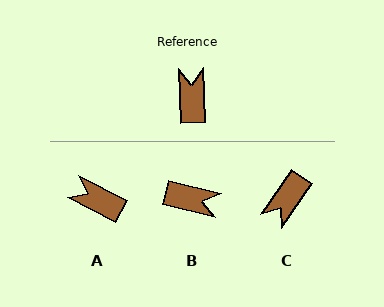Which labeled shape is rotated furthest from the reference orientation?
C, about 144 degrees away.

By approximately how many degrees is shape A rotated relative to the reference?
Approximately 60 degrees counter-clockwise.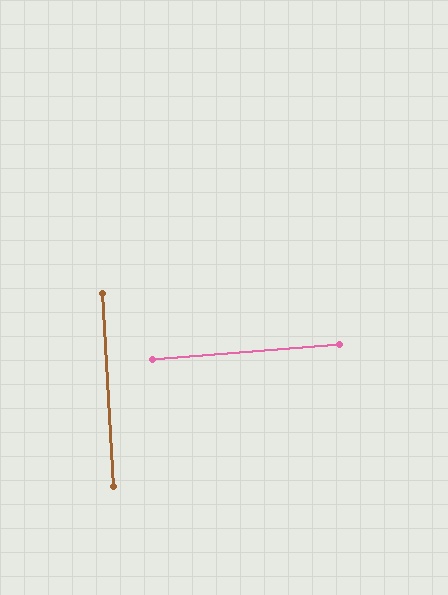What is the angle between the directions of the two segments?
Approximately 89 degrees.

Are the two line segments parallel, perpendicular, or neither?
Perpendicular — they meet at approximately 89°.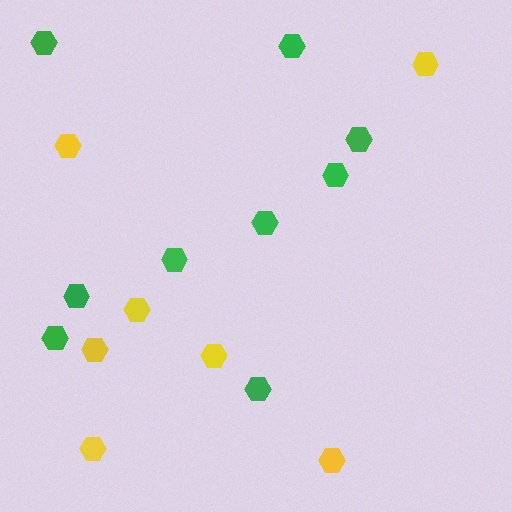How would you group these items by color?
There are 2 groups: one group of yellow hexagons (7) and one group of green hexagons (9).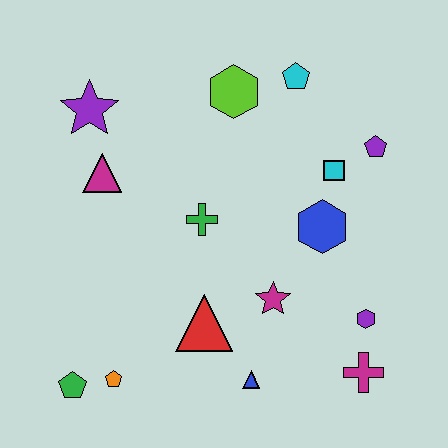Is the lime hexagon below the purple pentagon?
No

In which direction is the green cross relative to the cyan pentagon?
The green cross is below the cyan pentagon.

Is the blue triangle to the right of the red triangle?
Yes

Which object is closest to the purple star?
The magenta triangle is closest to the purple star.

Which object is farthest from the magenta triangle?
The magenta cross is farthest from the magenta triangle.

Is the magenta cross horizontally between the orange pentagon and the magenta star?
No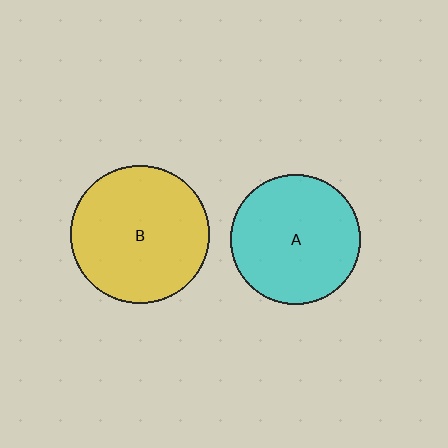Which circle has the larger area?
Circle B (yellow).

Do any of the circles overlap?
No, none of the circles overlap.